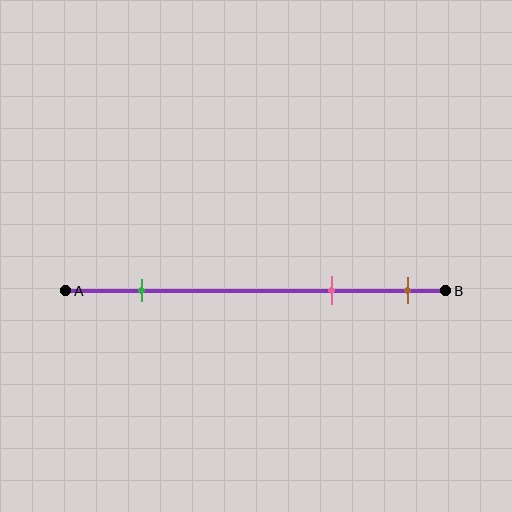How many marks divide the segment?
There are 3 marks dividing the segment.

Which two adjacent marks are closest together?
The pink and brown marks are the closest adjacent pair.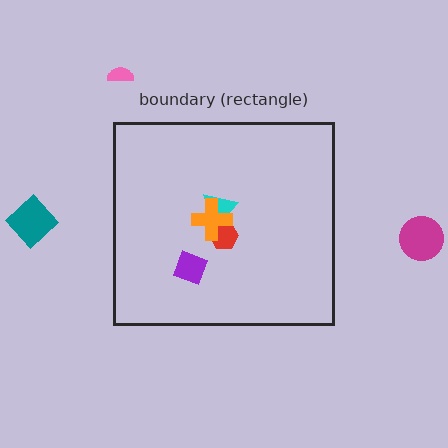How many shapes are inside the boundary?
4 inside, 3 outside.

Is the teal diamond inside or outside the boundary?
Outside.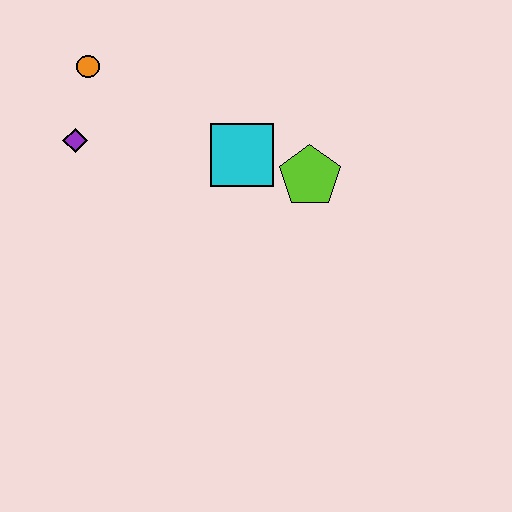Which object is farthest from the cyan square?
The orange circle is farthest from the cyan square.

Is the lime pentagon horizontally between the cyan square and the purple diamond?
No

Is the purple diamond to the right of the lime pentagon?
No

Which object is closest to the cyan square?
The lime pentagon is closest to the cyan square.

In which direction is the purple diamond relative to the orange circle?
The purple diamond is below the orange circle.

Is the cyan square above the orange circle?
No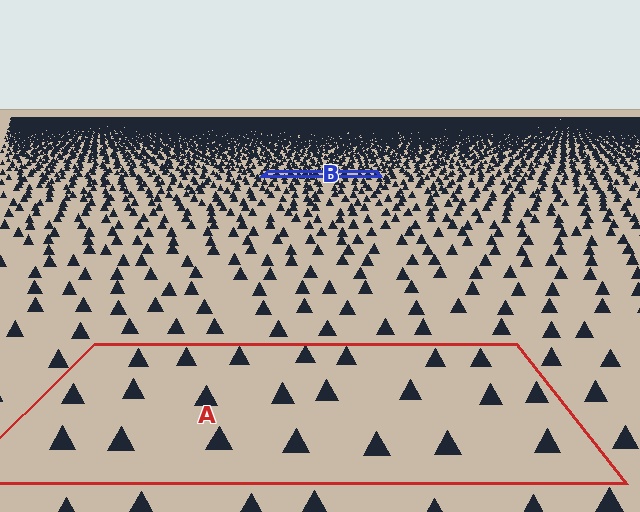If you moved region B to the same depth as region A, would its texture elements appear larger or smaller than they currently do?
They would appear larger. At a closer depth, the same texture elements are projected at a bigger on-screen size.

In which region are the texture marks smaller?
The texture marks are smaller in region B, because it is farther away.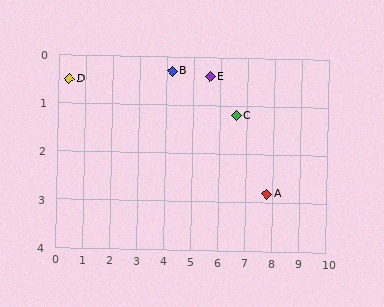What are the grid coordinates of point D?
Point D is at approximately (0.4, 0.5).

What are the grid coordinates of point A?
Point A is at approximately (7.8, 2.8).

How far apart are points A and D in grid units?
Points A and D are about 7.7 grid units apart.